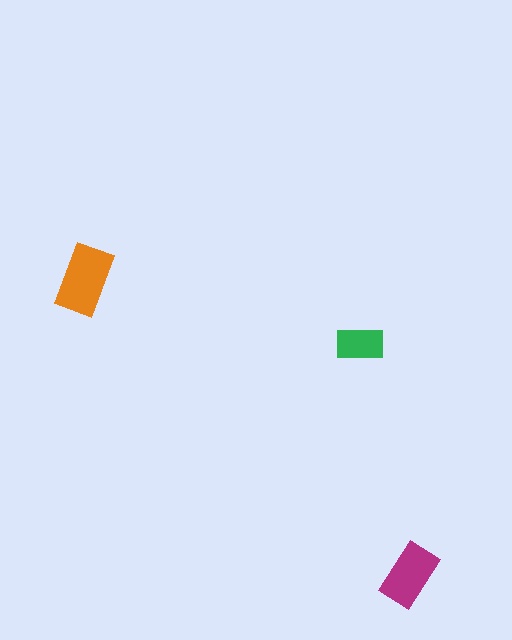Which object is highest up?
The orange rectangle is topmost.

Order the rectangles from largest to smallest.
the orange one, the magenta one, the green one.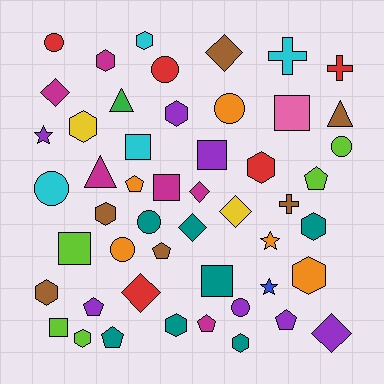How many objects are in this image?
There are 50 objects.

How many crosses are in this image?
There are 3 crosses.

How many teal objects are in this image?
There are 7 teal objects.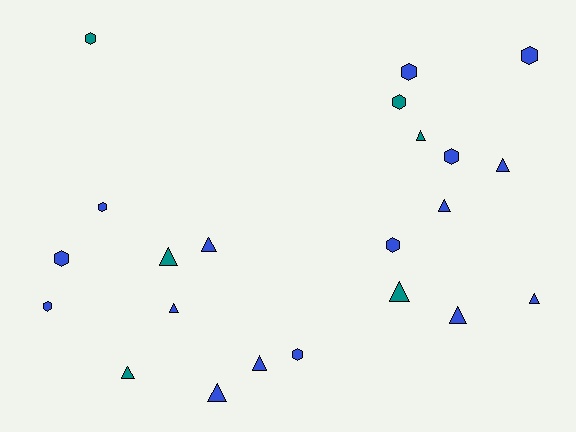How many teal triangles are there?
There are 4 teal triangles.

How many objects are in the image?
There are 22 objects.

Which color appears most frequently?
Blue, with 16 objects.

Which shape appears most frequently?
Triangle, with 12 objects.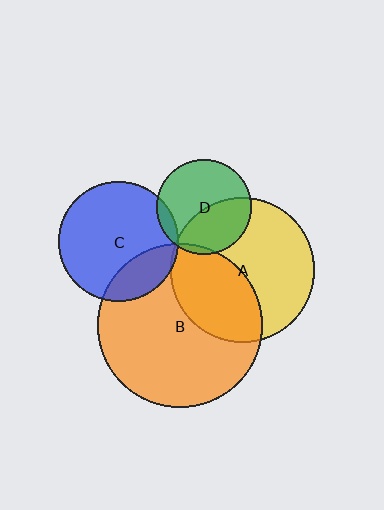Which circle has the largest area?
Circle B (orange).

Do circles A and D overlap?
Yes.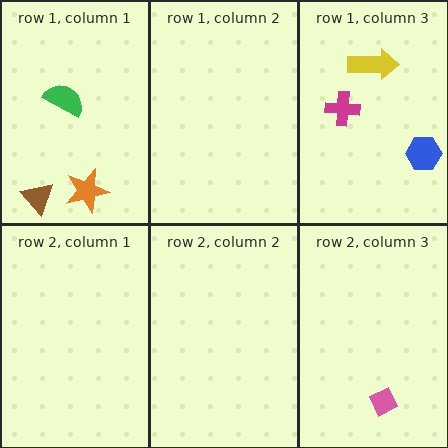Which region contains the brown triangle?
The row 1, column 1 region.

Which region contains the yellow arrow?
The row 1, column 3 region.